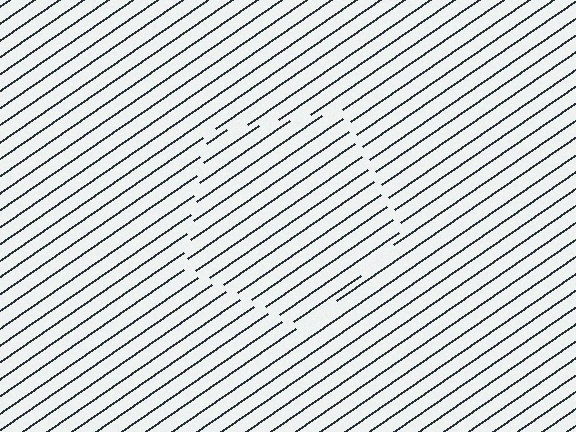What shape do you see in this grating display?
An illusory pentagon. The interior of the shape contains the same grating, shifted by half a period — the contour is defined by the phase discontinuity where line-ends from the inner and outer gratings abut.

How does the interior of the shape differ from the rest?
The interior of the shape contains the same grating, shifted by half a period — the contour is defined by the phase discontinuity where line-ends from the inner and outer gratings abut.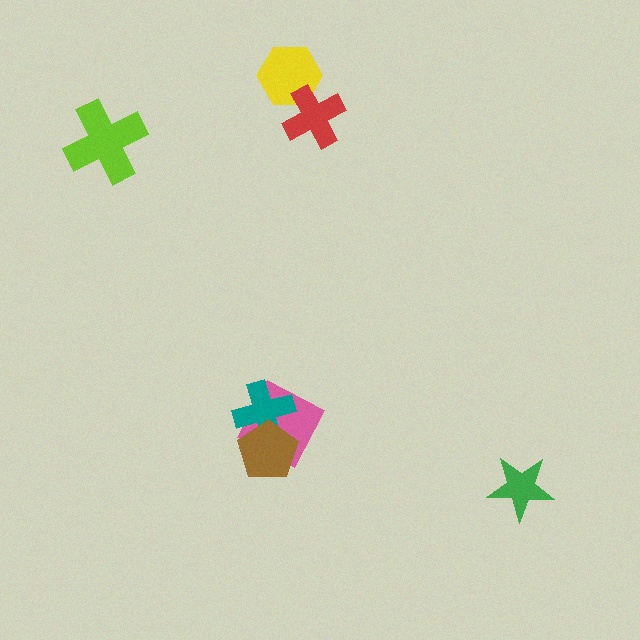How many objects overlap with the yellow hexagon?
1 object overlaps with the yellow hexagon.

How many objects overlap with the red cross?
1 object overlaps with the red cross.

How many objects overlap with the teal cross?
2 objects overlap with the teal cross.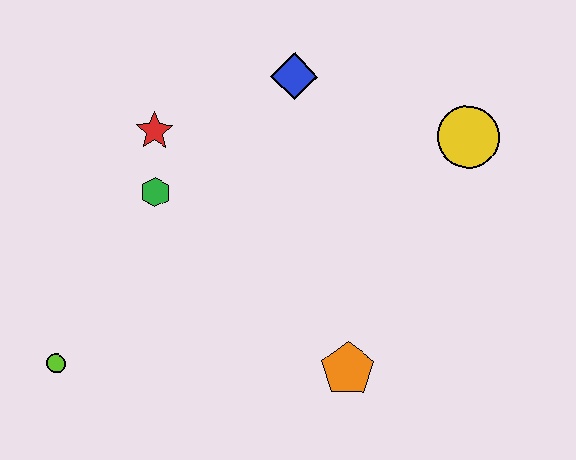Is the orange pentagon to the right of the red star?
Yes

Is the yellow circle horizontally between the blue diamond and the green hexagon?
No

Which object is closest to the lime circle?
The green hexagon is closest to the lime circle.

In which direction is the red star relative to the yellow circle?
The red star is to the left of the yellow circle.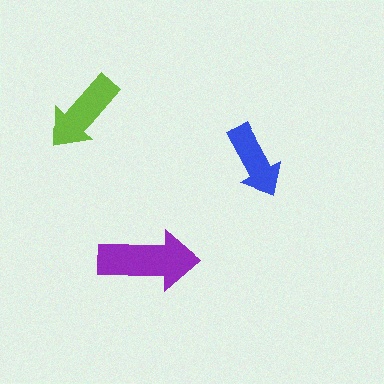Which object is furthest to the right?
The blue arrow is rightmost.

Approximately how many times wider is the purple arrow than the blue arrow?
About 1.5 times wider.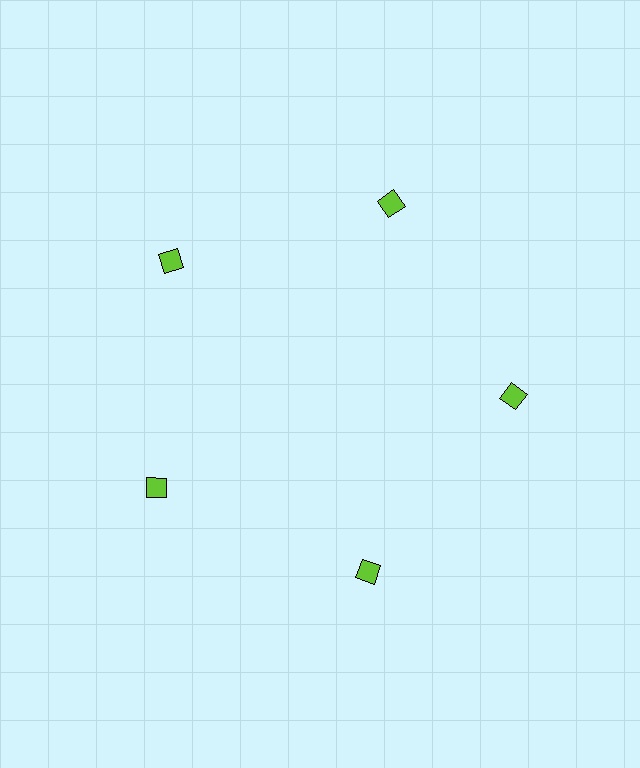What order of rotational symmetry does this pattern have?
This pattern has 5-fold rotational symmetry.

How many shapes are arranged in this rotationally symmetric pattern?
There are 5 shapes, arranged in 5 groups of 1.